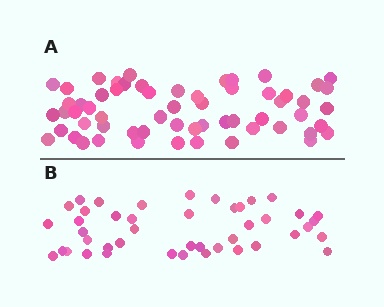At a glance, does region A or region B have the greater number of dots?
Region A (the top region) has more dots.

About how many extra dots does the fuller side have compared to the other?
Region A has approximately 15 more dots than region B.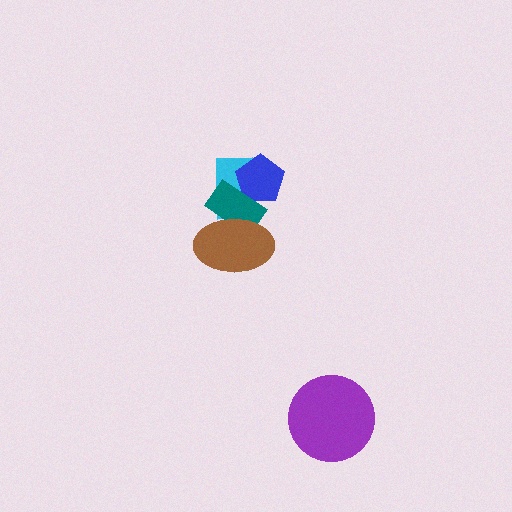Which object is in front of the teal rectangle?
The brown ellipse is in front of the teal rectangle.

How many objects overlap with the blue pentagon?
2 objects overlap with the blue pentagon.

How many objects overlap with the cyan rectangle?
3 objects overlap with the cyan rectangle.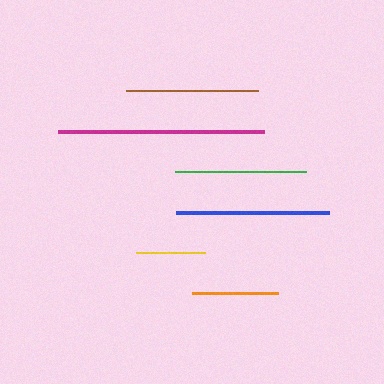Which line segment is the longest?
The magenta line is the longest at approximately 206 pixels.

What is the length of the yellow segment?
The yellow segment is approximately 69 pixels long.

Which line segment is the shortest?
The yellow line is the shortest at approximately 69 pixels.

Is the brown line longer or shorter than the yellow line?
The brown line is longer than the yellow line.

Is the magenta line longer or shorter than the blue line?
The magenta line is longer than the blue line.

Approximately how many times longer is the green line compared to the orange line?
The green line is approximately 1.5 times the length of the orange line.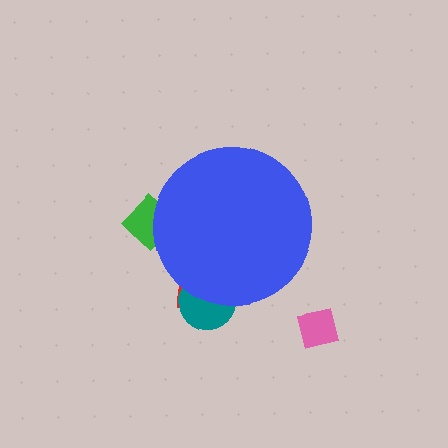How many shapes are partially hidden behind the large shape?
3 shapes are partially hidden.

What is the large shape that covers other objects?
A blue circle.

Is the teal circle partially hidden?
Yes, the teal circle is partially hidden behind the blue circle.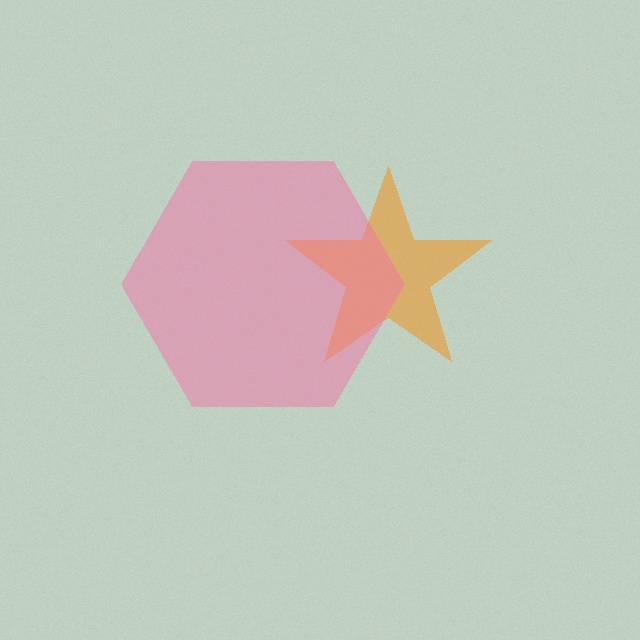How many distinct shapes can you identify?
There are 2 distinct shapes: an orange star, a pink hexagon.